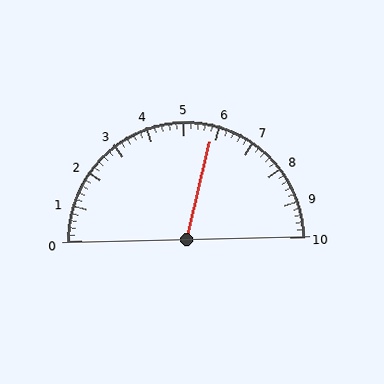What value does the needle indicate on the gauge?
The needle indicates approximately 5.8.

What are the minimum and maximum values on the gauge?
The gauge ranges from 0 to 10.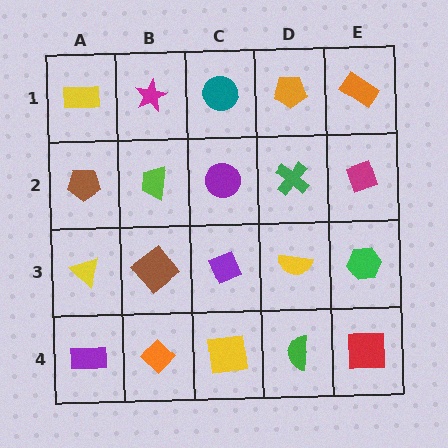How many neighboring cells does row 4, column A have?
2.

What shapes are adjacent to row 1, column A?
A brown pentagon (row 2, column A), a magenta star (row 1, column B).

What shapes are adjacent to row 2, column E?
An orange rectangle (row 1, column E), a green hexagon (row 3, column E), a green cross (row 2, column D).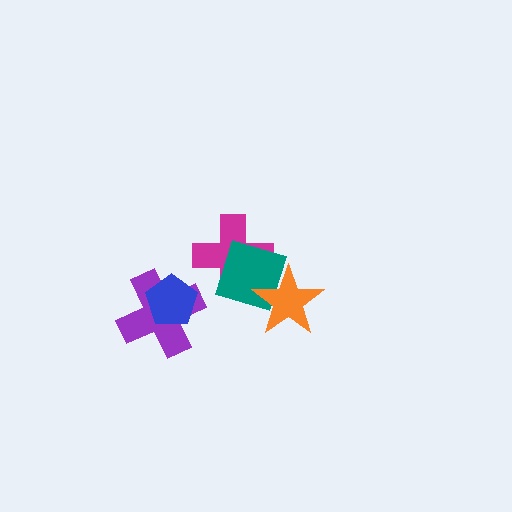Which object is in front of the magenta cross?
The teal square is in front of the magenta cross.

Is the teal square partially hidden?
Yes, it is partially covered by another shape.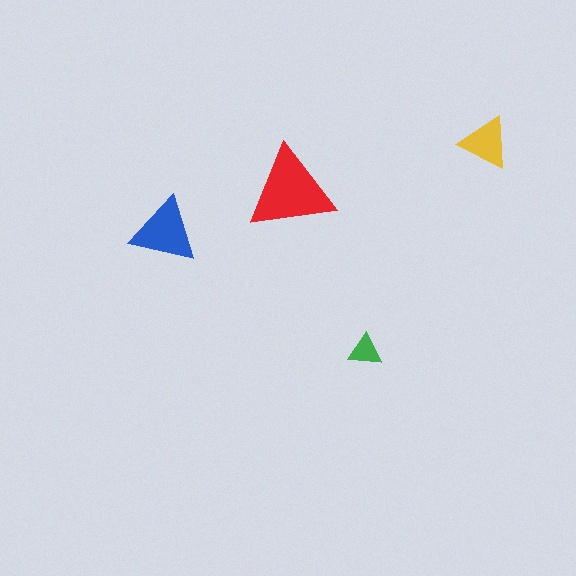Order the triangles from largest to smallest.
the red one, the blue one, the yellow one, the green one.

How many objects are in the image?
There are 4 objects in the image.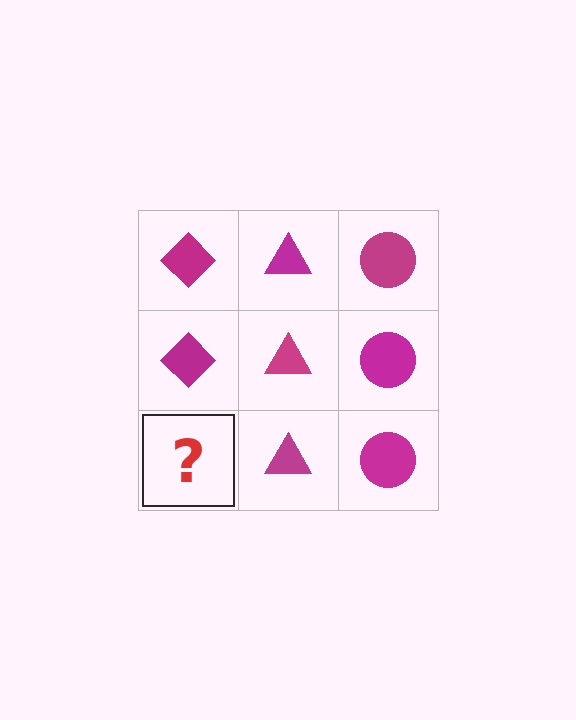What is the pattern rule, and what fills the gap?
The rule is that each column has a consistent shape. The gap should be filled with a magenta diamond.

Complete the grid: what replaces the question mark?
The question mark should be replaced with a magenta diamond.